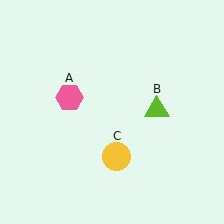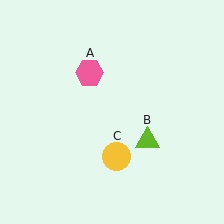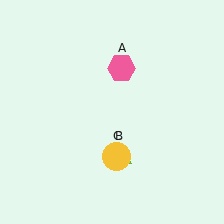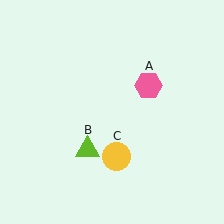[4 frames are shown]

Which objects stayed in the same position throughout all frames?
Yellow circle (object C) remained stationary.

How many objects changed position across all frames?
2 objects changed position: pink hexagon (object A), lime triangle (object B).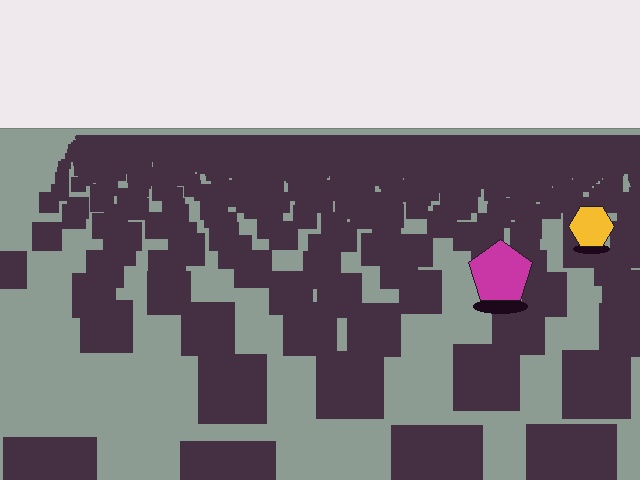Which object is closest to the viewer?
The magenta pentagon is closest. The texture marks near it are larger and more spread out.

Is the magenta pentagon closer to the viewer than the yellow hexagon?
Yes. The magenta pentagon is closer — you can tell from the texture gradient: the ground texture is coarser near it.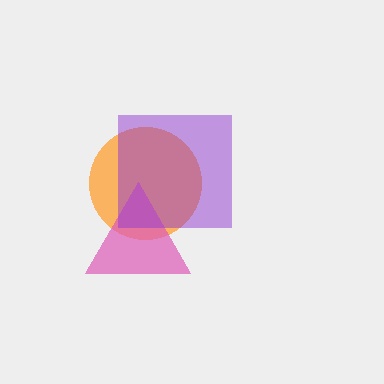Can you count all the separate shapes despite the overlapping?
Yes, there are 3 separate shapes.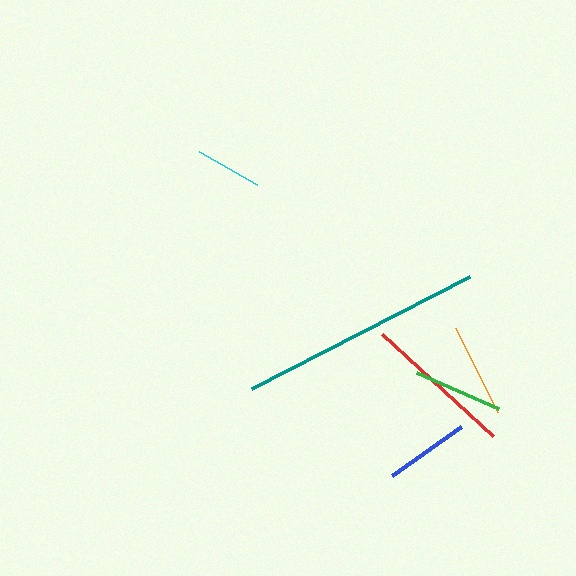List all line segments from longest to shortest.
From longest to shortest: teal, red, orange, green, blue, cyan.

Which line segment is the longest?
The teal line is the longest at approximately 245 pixels.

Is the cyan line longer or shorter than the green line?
The green line is longer than the cyan line.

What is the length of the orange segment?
The orange segment is approximately 94 pixels long.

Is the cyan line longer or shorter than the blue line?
The blue line is longer than the cyan line.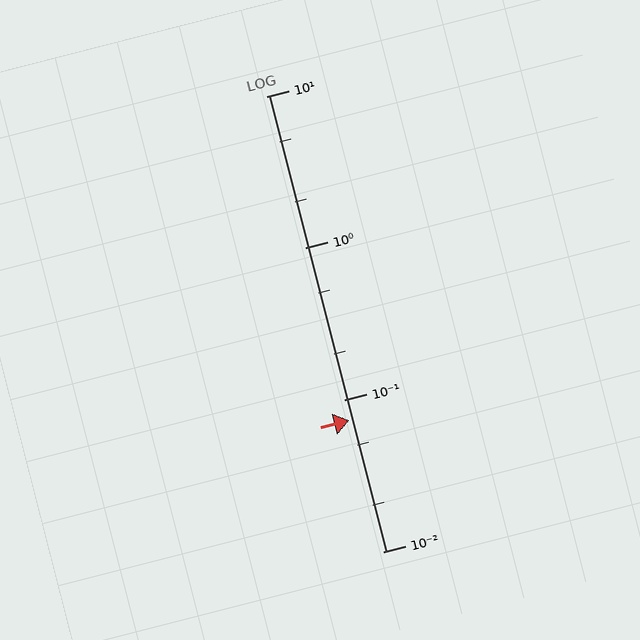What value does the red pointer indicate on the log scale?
The pointer indicates approximately 0.073.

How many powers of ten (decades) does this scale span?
The scale spans 3 decades, from 0.01 to 10.